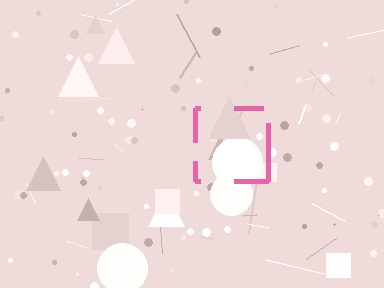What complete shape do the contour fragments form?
The contour fragments form a square.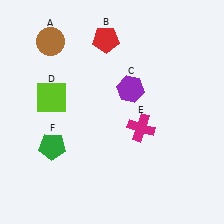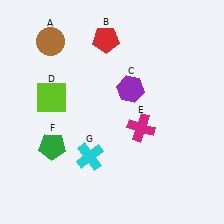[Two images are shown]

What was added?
A cyan cross (G) was added in Image 2.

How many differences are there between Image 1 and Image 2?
There is 1 difference between the two images.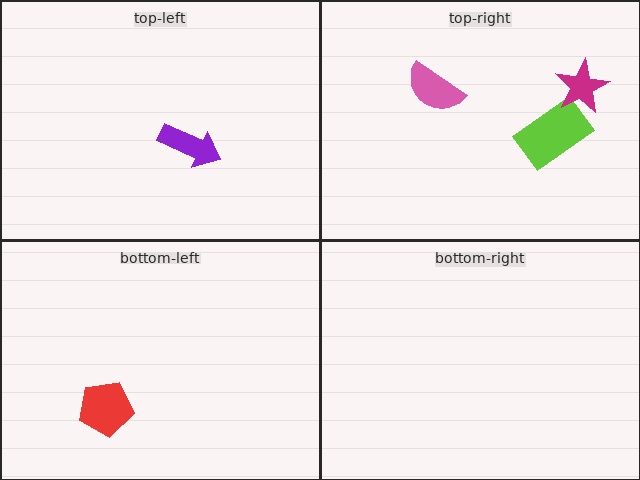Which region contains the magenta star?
The top-right region.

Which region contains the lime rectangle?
The top-right region.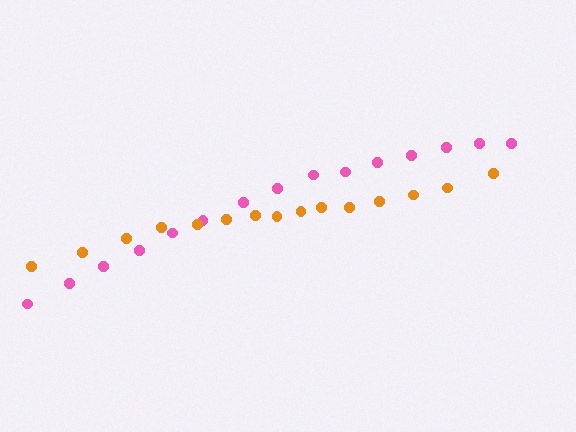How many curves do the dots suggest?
There are 2 distinct paths.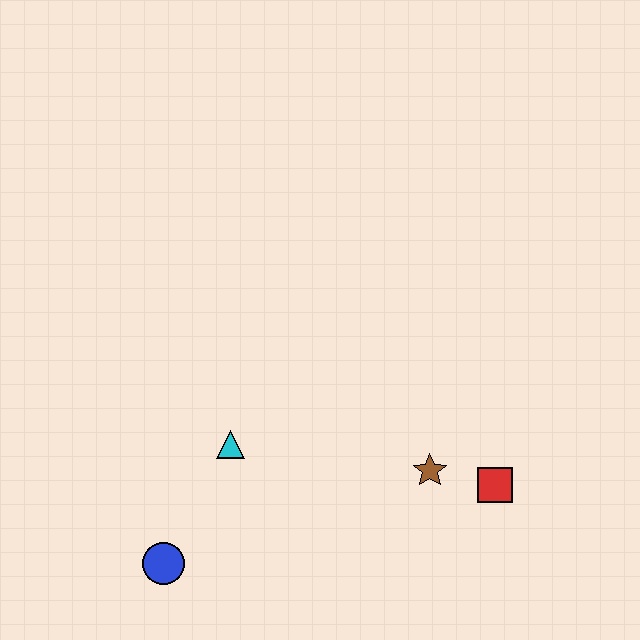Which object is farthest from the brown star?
The blue circle is farthest from the brown star.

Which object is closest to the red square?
The brown star is closest to the red square.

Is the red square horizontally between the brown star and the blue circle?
No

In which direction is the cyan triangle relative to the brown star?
The cyan triangle is to the left of the brown star.